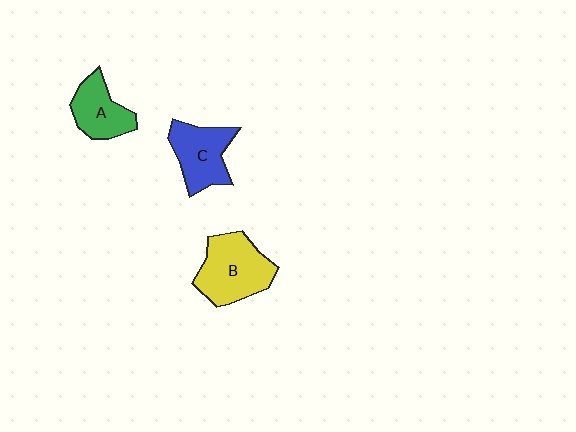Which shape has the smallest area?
Shape A (green).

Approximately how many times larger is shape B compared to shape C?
Approximately 1.2 times.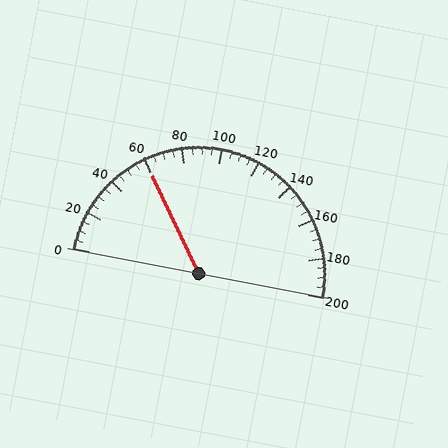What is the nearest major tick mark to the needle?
The nearest major tick mark is 60.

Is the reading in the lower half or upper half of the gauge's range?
The reading is in the lower half of the range (0 to 200).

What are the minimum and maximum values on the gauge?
The gauge ranges from 0 to 200.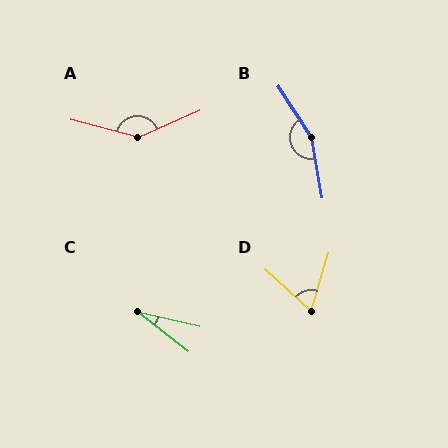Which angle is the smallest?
C, at approximately 24 degrees.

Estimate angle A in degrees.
Approximately 141 degrees.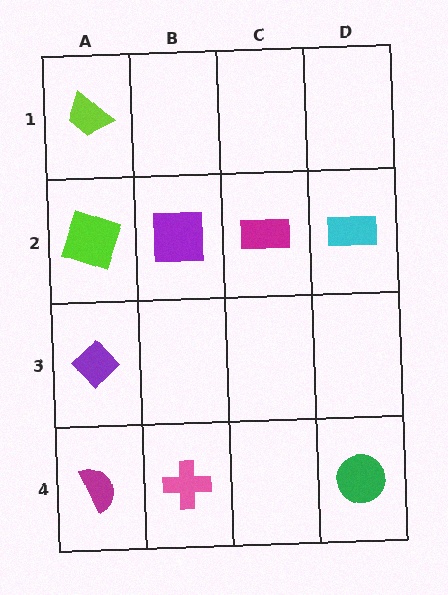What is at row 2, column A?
A lime square.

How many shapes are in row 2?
4 shapes.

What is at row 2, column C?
A magenta rectangle.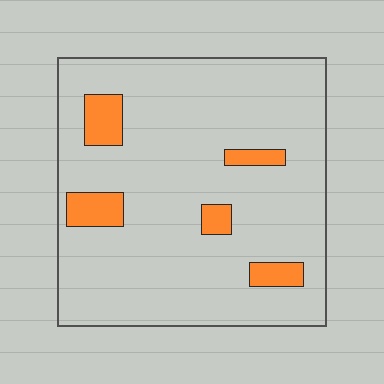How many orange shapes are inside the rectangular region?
5.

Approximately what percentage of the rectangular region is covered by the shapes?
Approximately 10%.